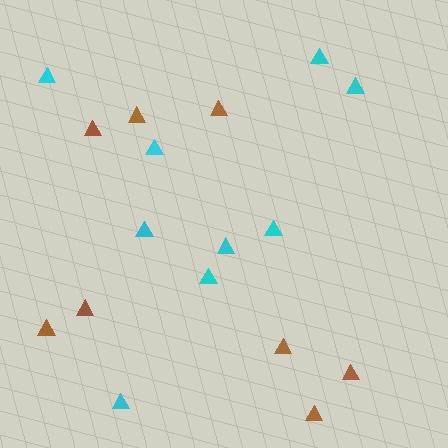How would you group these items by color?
There are 2 groups: one group of cyan triangles (9) and one group of brown triangles (8).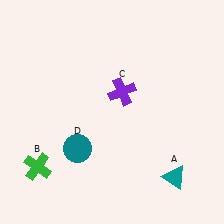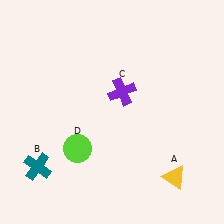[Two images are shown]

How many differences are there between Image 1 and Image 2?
There are 3 differences between the two images.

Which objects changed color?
A changed from teal to yellow. B changed from green to teal. D changed from teal to lime.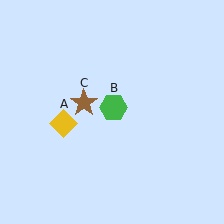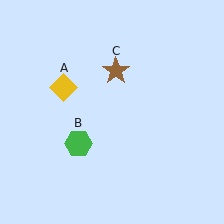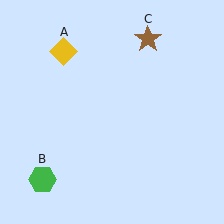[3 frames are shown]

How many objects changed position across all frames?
3 objects changed position: yellow diamond (object A), green hexagon (object B), brown star (object C).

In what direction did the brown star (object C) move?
The brown star (object C) moved up and to the right.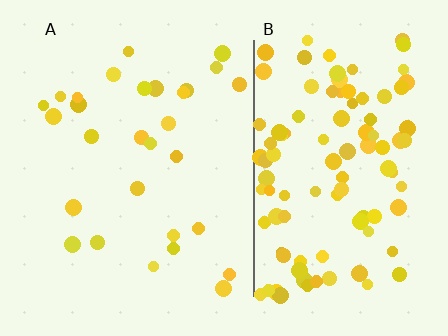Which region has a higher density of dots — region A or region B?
B (the right).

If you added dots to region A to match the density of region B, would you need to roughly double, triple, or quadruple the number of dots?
Approximately quadruple.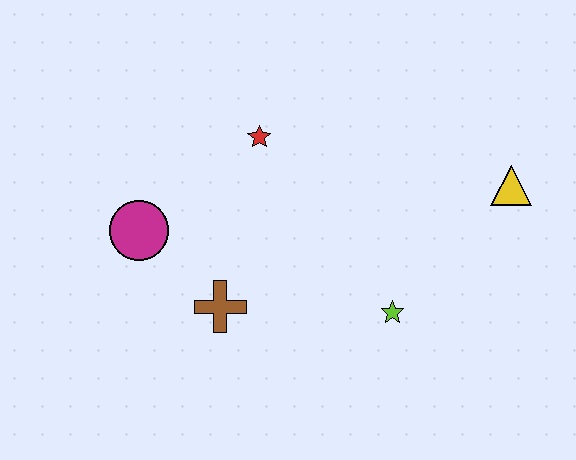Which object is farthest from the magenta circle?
The yellow triangle is farthest from the magenta circle.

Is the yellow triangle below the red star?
Yes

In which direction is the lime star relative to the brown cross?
The lime star is to the right of the brown cross.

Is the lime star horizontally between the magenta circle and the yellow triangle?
Yes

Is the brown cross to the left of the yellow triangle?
Yes